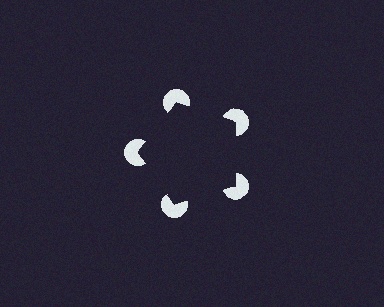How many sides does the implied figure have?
5 sides.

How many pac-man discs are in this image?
There are 5 — one at each vertex of the illusory pentagon.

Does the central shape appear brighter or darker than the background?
It typically appears slightly darker than the background, even though no actual brightness change is drawn.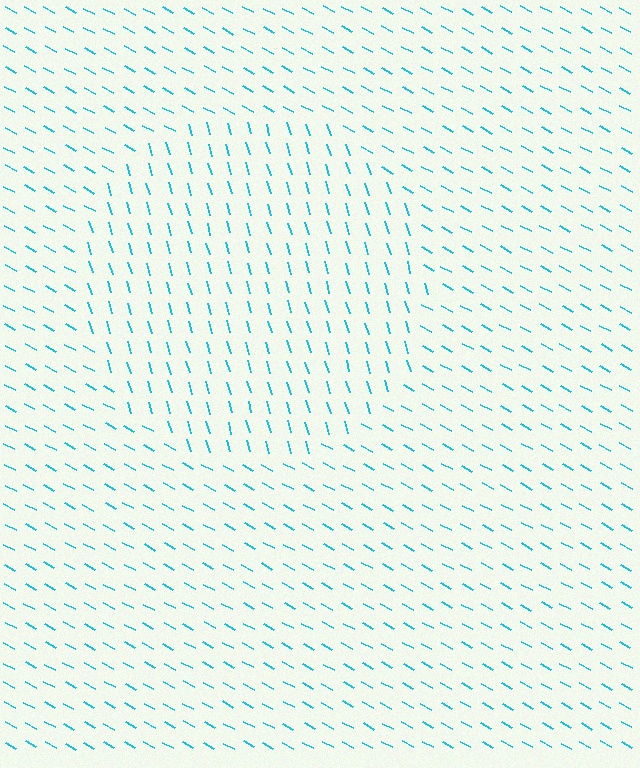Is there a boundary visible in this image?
Yes, there is a texture boundary formed by a change in line orientation.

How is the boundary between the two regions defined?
The boundary is defined purely by a change in line orientation (approximately 45 degrees difference). All lines are the same color and thickness.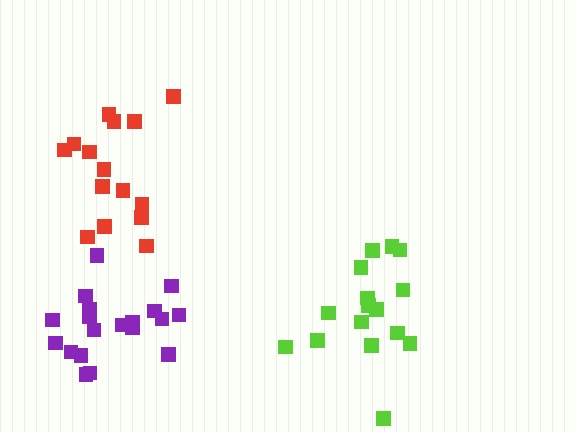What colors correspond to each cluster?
The clusters are colored: lime, purple, red.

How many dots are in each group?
Group 1: 16 dots, Group 2: 19 dots, Group 3: 15 dots (50 total).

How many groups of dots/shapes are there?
There are 3 groups.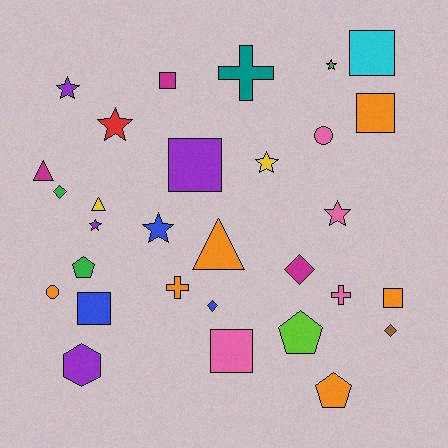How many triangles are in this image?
There are 3 triangles.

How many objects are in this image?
There are 30 objects.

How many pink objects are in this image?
There are 4 pink objects.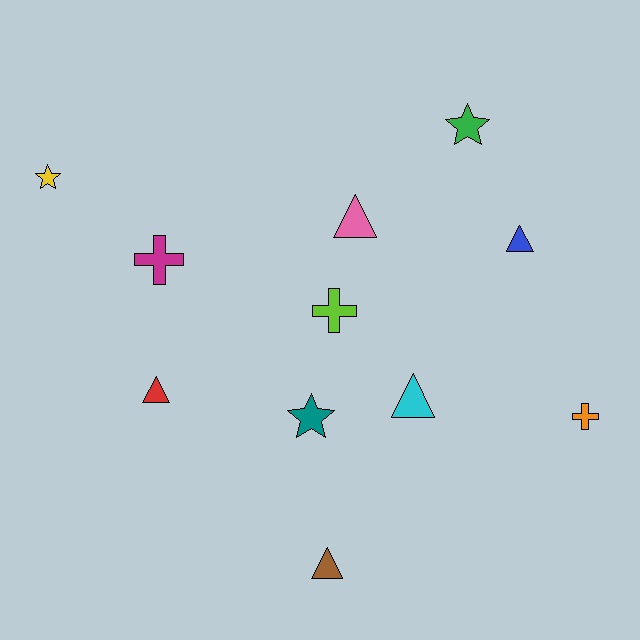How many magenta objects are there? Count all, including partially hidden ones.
There is 1 magenta object.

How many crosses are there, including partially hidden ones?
There are 3 crosses.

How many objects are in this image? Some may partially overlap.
There are 11 objects.